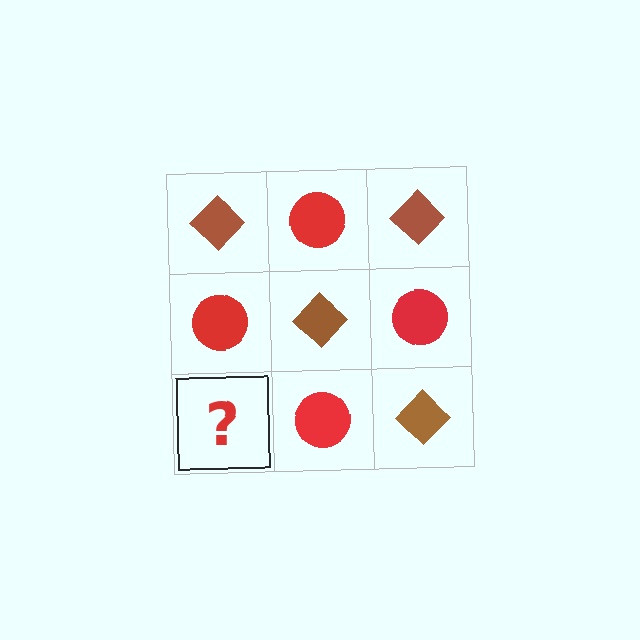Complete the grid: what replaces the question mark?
The question mark should be replaced with a brown diamond.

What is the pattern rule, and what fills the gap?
The rule is that it alternates brown diamond and red circle in a checkerboard pattern. The gap should be filled with a brown diamond.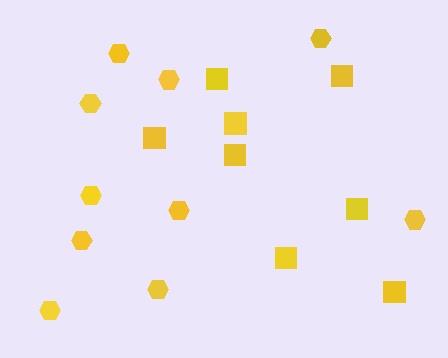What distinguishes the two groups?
There are 2 groups: one group of hexagons (10) and one group of squares (8).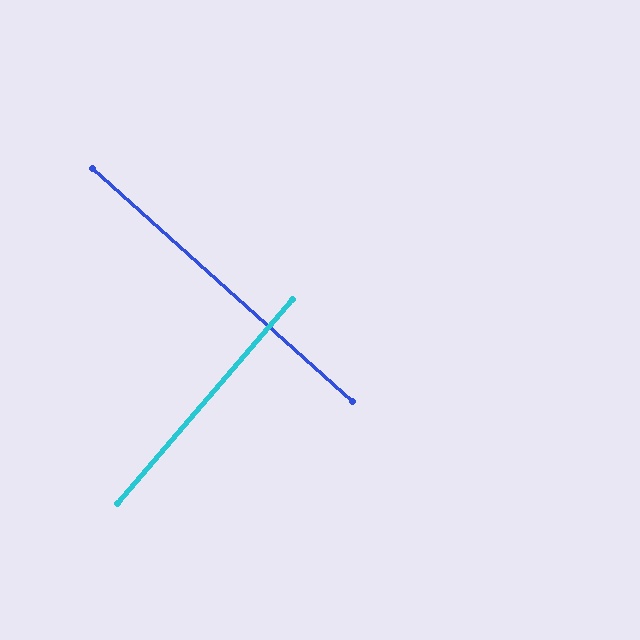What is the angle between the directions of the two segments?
Approximately 89 degrees.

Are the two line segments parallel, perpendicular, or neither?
Perpendicular — they meet at approximately 89°.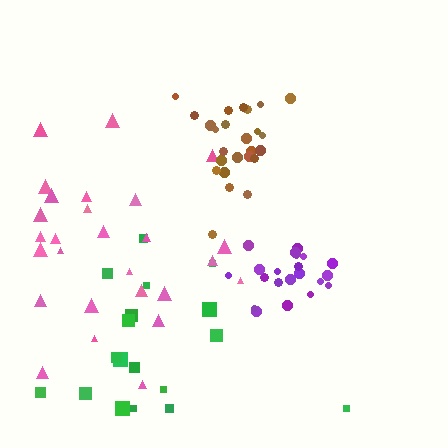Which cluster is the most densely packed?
Brown.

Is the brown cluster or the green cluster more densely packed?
Brown.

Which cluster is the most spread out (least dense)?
Green.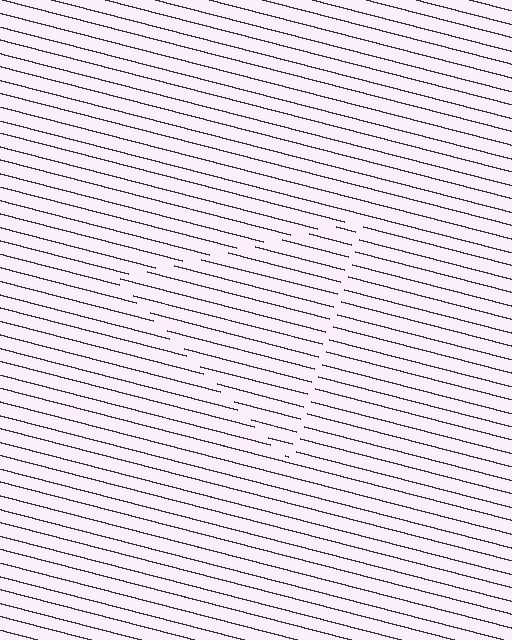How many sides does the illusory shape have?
3 sides — the line-ends trace a triangle.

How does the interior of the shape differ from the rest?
The interior of the shape contains the same grating, shifted by half a period — the contour is defined by the phase discontinuity where line-ends from the inner and outer gratings abut.